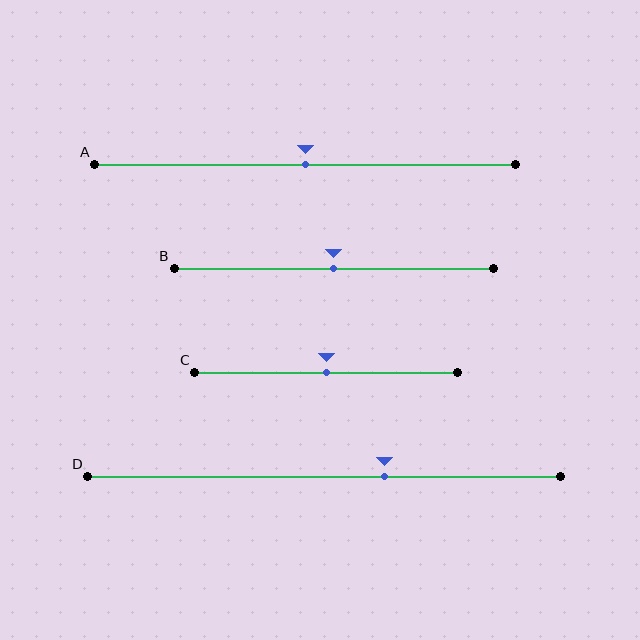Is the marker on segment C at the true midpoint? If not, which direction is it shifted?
Yes, the marker on segment C is at the true midpoint.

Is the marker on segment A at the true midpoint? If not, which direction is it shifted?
Yes, the marker on segment A is at the true midpoint.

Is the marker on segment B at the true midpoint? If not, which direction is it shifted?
Yes, the marker on segment B is at the true midpoint.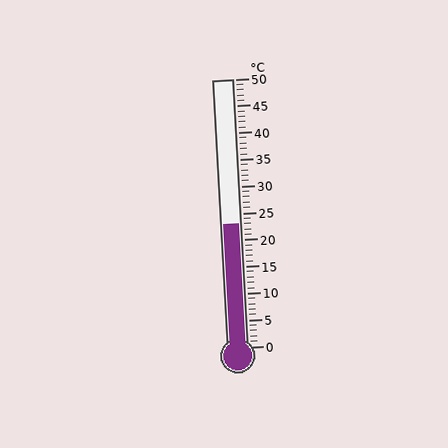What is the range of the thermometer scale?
The thermometer scale ranges from 0°C to 50°C.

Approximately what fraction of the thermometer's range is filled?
The thermometer is filled to approximately 45% of its range.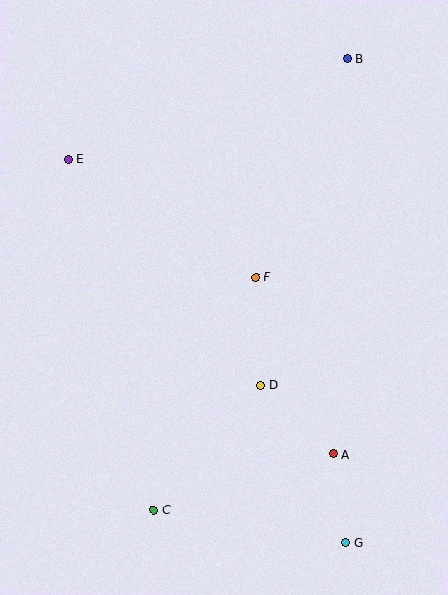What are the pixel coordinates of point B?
Point B is at (347, 58).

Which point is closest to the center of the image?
Point F at (256, 277) is closest to the center.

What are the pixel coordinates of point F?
Point F is at (256, 277).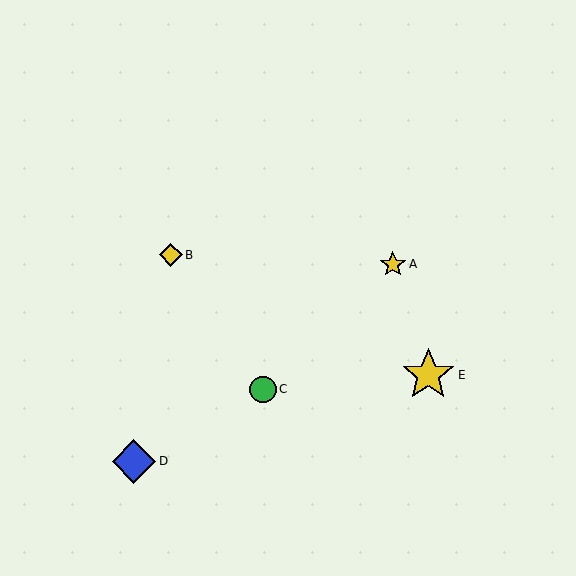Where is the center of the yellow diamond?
The center of the yellow diamond is at (171, 255).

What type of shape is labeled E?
Shape E is a yellow star.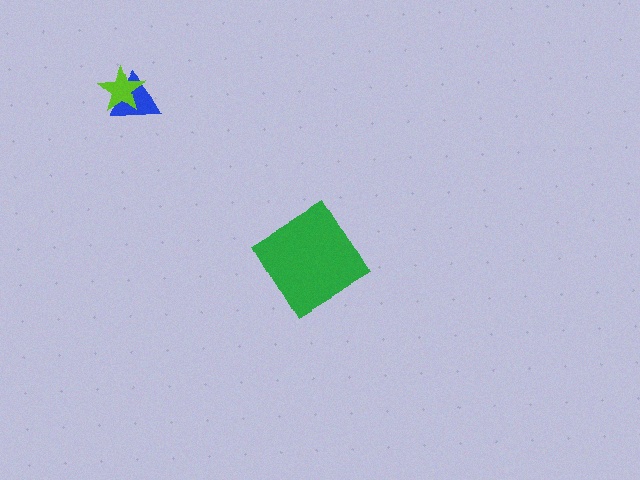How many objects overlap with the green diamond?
0 objects overlap with the green diamond.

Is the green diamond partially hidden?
No, no other shape covers it.